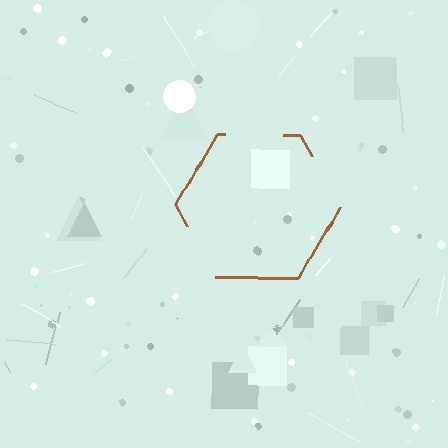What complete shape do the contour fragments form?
The contour fragments form a hexagon.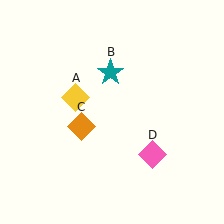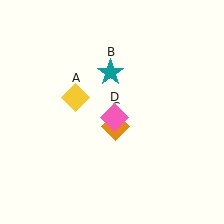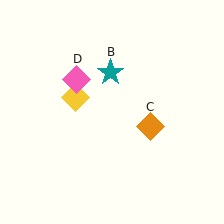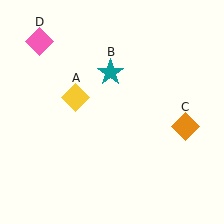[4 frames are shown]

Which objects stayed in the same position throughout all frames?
Yellow diamond (object A) and teal star (object B) remained stationary.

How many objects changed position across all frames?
2 objects changed position: orange diamond (object C), pink diamond (object D).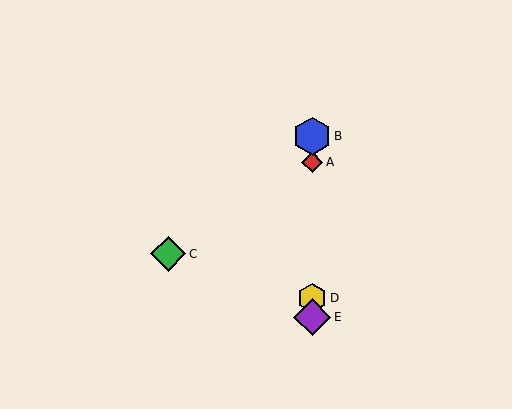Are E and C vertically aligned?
No, E is at x≈312 and C is at x≈168.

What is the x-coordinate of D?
Object D is at x≈312.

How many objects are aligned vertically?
4 objects (A, B, D, E) are aligned vertically.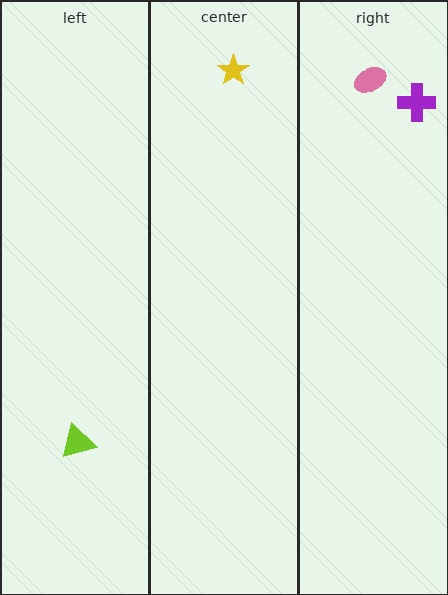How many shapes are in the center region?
1.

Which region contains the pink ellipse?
The right region.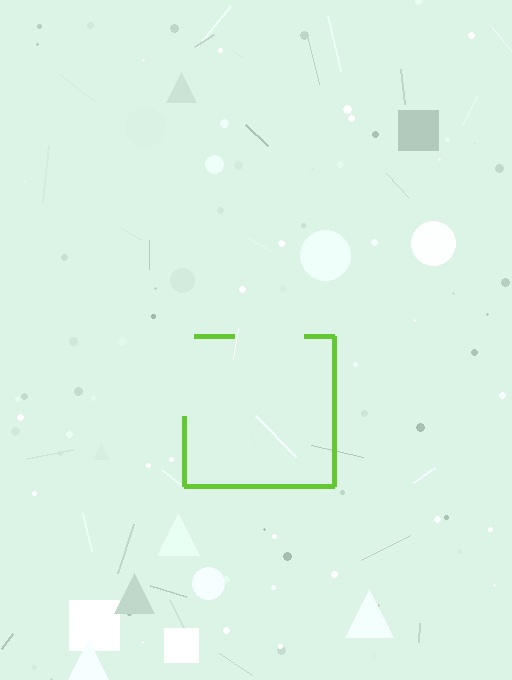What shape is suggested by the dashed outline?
The dashed outline suggests a square.